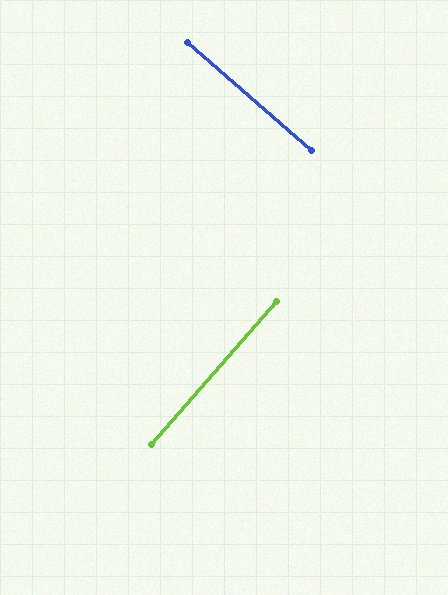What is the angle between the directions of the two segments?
Approximately 90 degrees.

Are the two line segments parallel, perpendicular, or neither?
Perpendicular — they meet at approximately 90°.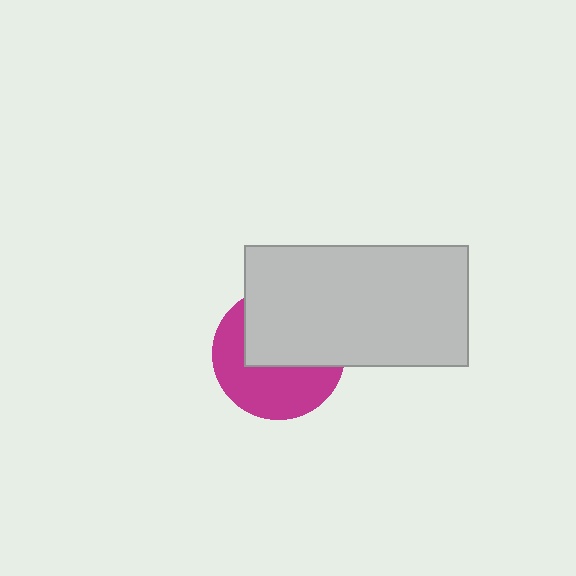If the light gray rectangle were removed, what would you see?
You would see the complete magenta circle.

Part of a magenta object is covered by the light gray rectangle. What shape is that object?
It is a circle.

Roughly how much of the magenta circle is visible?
About half of it is visible (roughly 49%).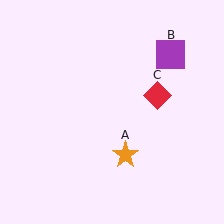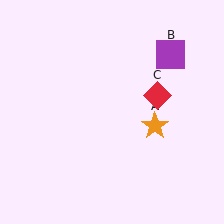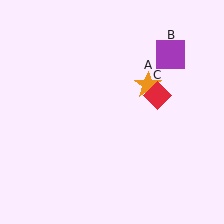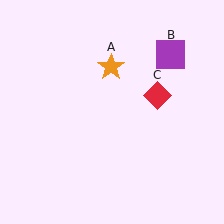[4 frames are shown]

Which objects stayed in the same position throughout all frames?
Purple square (object B) and red diamond (object C) remained stationary.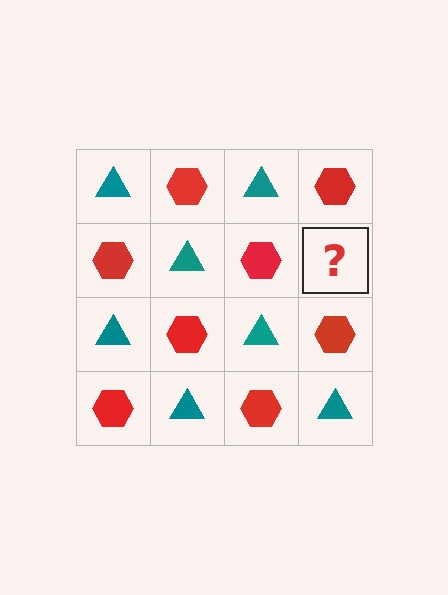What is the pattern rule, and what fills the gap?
The rule is that it alternates teal triangle and red hexagon in a checkerboard pattern. The gap should be filled with a teal triangle.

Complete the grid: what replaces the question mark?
The question mark should be replaced with a teal triangle.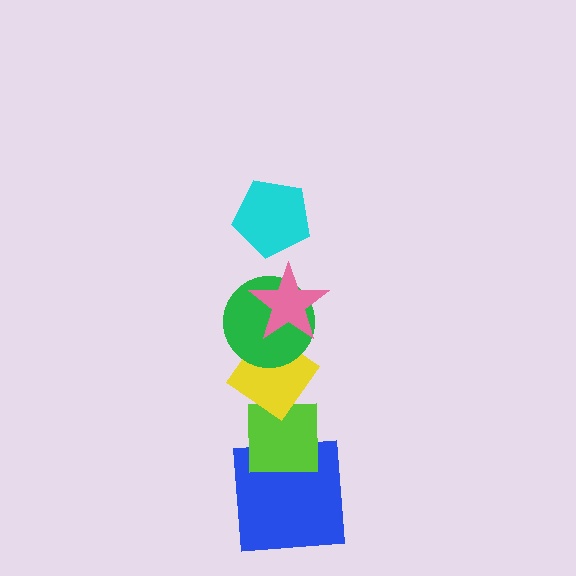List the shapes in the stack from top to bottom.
From top to bottom: the cyan pentagon, the pink star, the green circle, the yellow diamond, the lime square, the blue square.